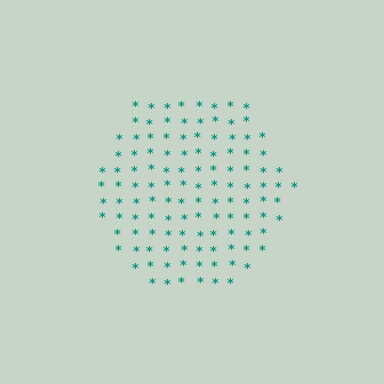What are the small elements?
The small elements are asterisks.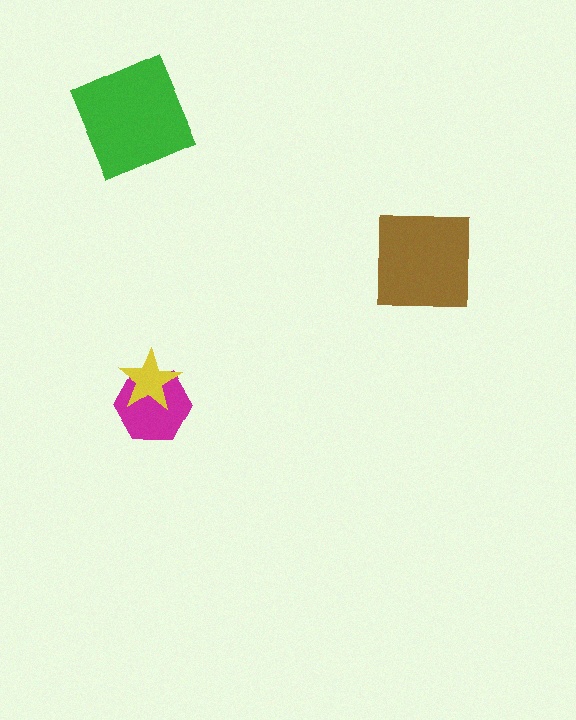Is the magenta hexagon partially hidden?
Yes, it is partially covered by another shape.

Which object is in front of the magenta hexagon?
The yellow star is in front of the magenta hexagon.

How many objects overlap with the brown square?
0 objects overlap with the brown square.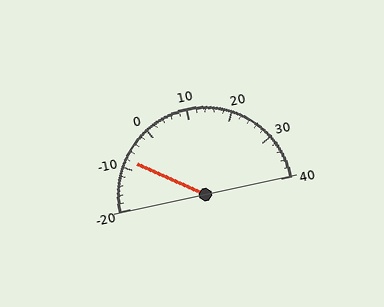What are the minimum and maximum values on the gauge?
The gauge ranges from -20 to 40.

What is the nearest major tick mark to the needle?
The nearest major tick mark is -10.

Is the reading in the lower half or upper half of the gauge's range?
The reading is in the lower half of the range (-20 to 40).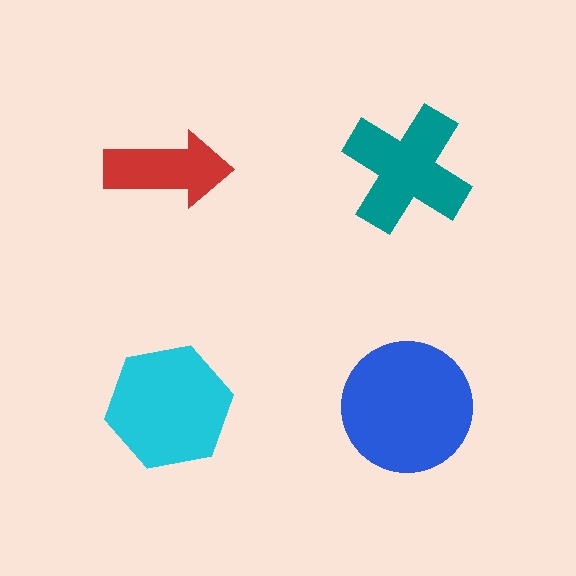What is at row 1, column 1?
A red arrow.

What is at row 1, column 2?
A teal cross.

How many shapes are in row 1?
2 shapes.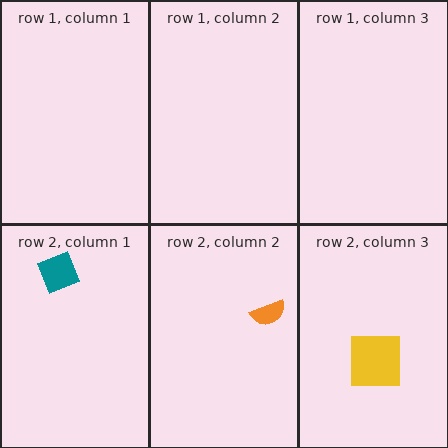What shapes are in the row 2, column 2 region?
The orange semicircle.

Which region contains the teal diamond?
The row 2, column 1 region.